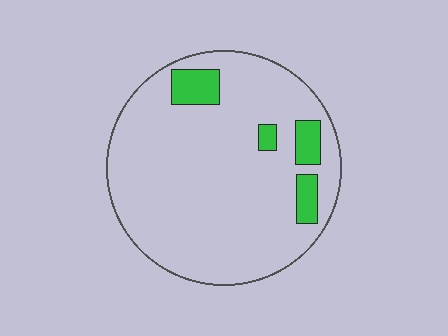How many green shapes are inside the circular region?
4.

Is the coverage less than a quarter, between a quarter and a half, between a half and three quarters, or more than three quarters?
Less than a quarter.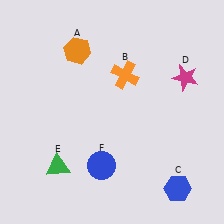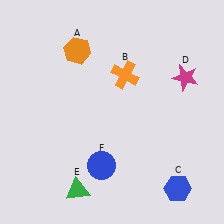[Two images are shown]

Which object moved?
The green triangle (E) moved down.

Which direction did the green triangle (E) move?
The green triangle (E) moved down.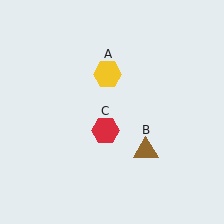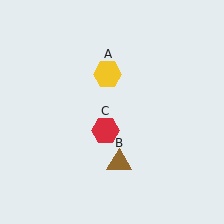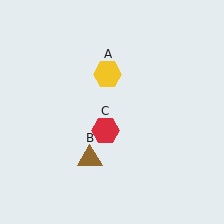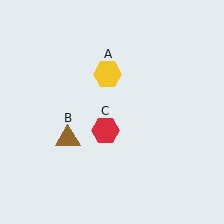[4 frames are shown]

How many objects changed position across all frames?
1 object changed position: brown triangle (object B).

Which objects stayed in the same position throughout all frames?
Yellow hexagon (object A) and red hexagon (object C) remained stationary.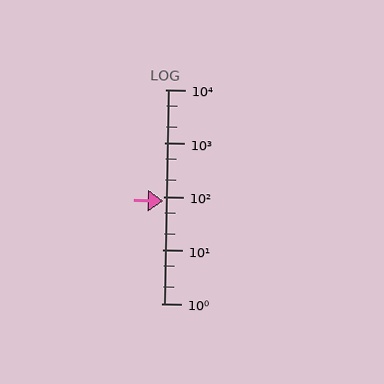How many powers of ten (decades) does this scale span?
The scale spans 4 decades, from 1 to 10000.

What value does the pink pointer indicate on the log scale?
The pointer indicates approximately 83.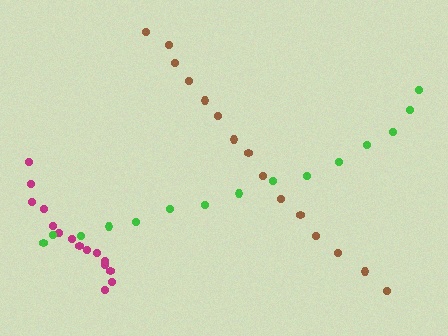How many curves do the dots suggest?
There are 3 distinct paths.